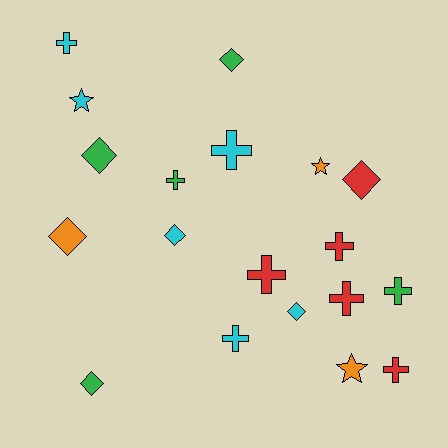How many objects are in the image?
There are 19 objects.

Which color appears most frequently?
Cyan, with 6 objects.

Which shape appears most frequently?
Cross, with 9 objects.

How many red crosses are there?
There are 4 red crosses.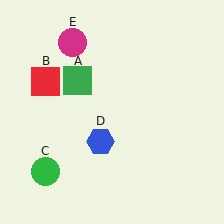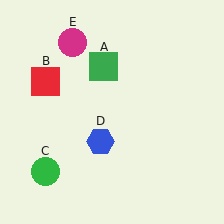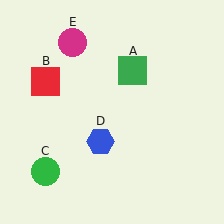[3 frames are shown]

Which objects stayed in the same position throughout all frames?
Red square (object B) and green circle (object C) and blue hexagon (object D) and magenta circle (object E) remained stationary.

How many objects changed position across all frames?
1 object changed position: green square (object A).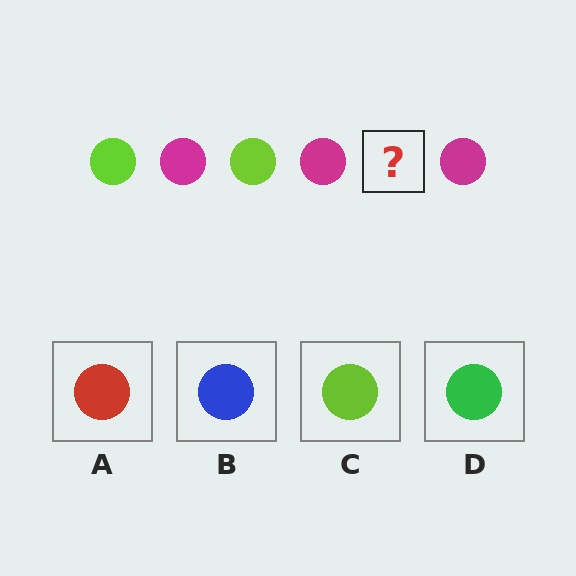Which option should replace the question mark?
Option C.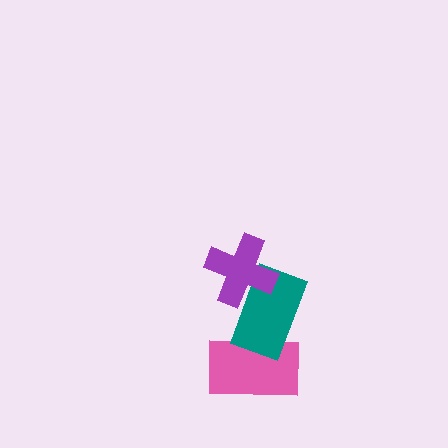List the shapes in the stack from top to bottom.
From top to bottom: the purple cross, the teal rectangle, the pink rectangle.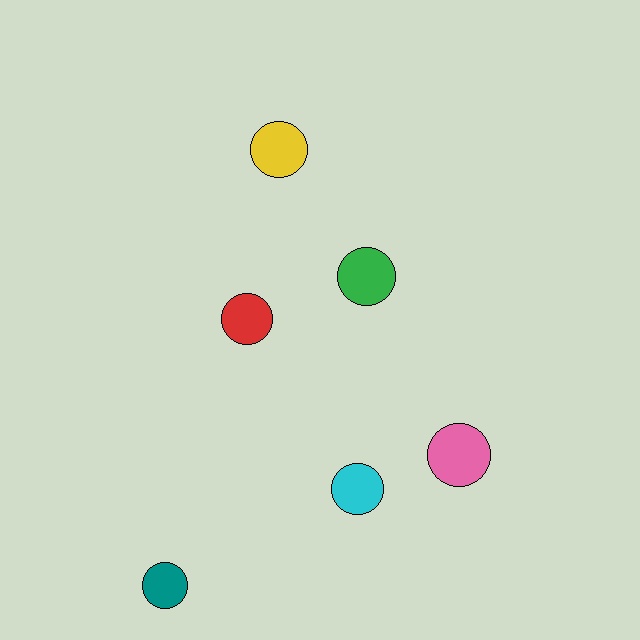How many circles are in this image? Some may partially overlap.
There are 6 circles.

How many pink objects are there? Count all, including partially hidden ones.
There is 1 pink object.